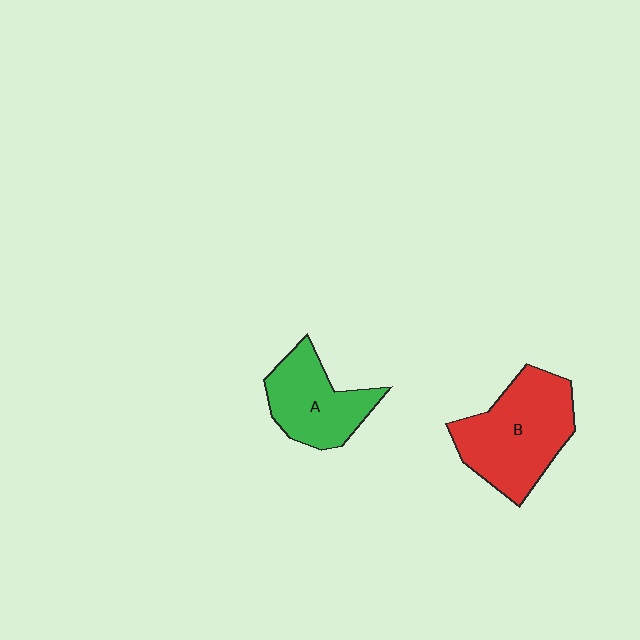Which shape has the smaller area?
Shape A (green).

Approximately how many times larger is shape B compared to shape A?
Approximately 1.4 times.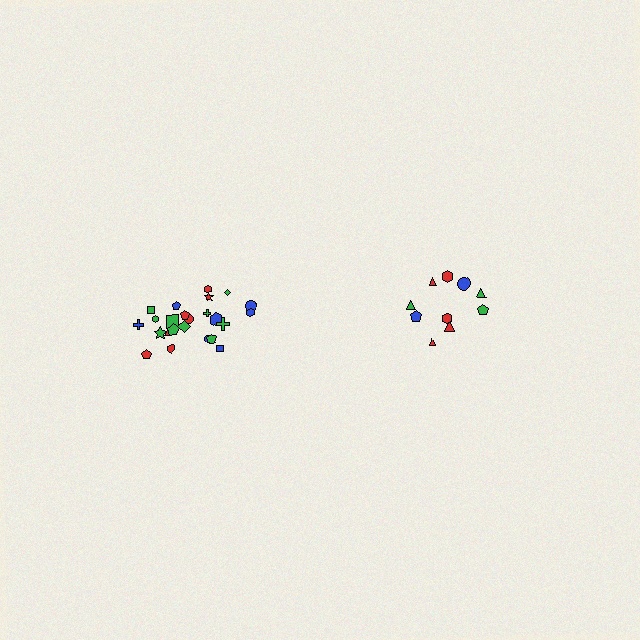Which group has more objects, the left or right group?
The left group.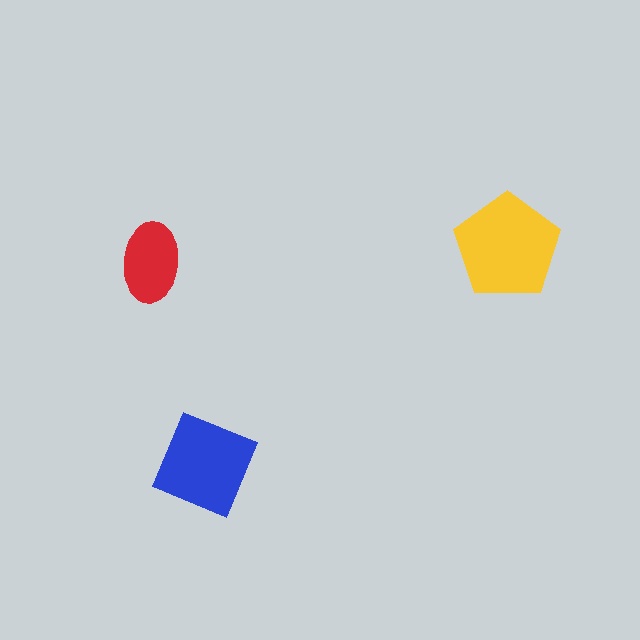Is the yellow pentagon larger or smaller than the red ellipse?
Larger.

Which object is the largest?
The yellow pentagon.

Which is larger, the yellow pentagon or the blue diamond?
The yellow pentagon.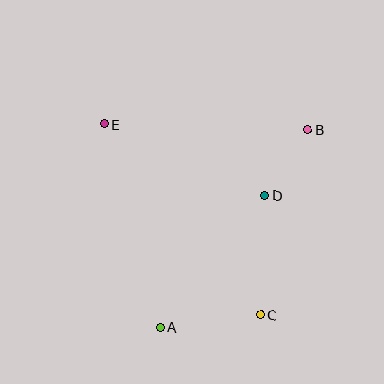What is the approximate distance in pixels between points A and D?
The distance between A and D is approximately 168 pixels.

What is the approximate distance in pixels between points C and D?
The distance between C and D is approximately 120 pixels.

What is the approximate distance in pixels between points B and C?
The distance between B and C is approximately 191 pixels.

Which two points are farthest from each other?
Points C and E are farthest from each other.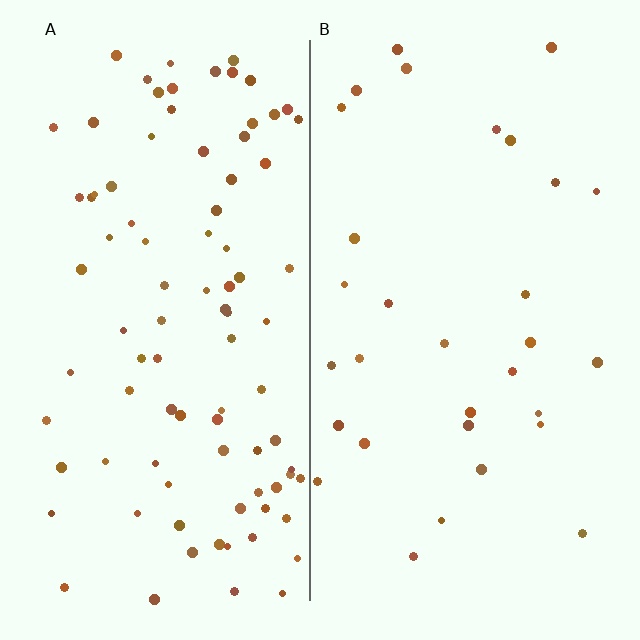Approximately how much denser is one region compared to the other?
Approximately 2.9× — region A over region B.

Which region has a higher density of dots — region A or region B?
A (the left).